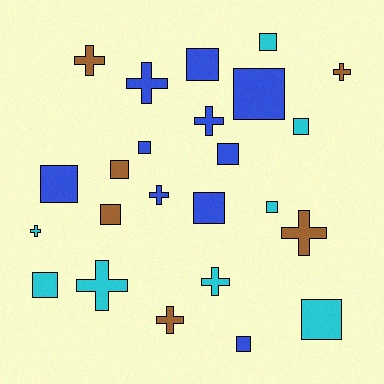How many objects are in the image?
There are 24 objects.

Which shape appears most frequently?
Square, with 14 objects.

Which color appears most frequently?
Blue, with 10 objects.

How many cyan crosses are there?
There are 3 cyan crosses.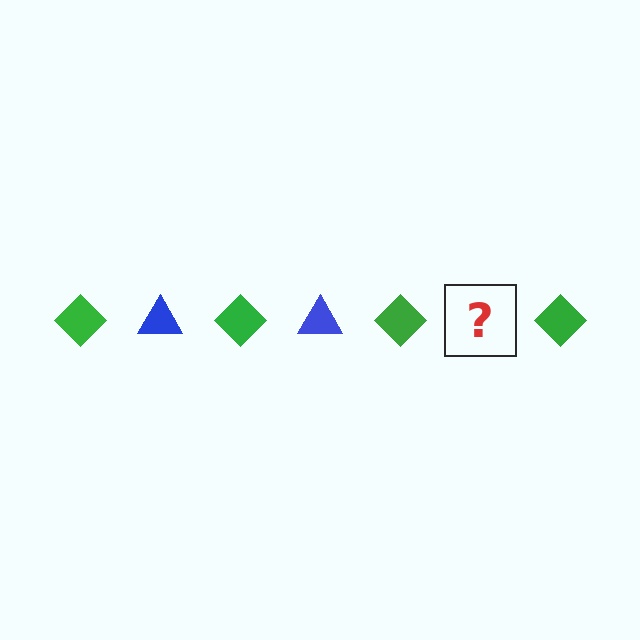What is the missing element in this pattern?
The missing element is a blue triangle.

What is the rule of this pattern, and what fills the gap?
The rule is that the pattern alternates between green diamond and blue triangle. The gap should be filled with a blue triangle.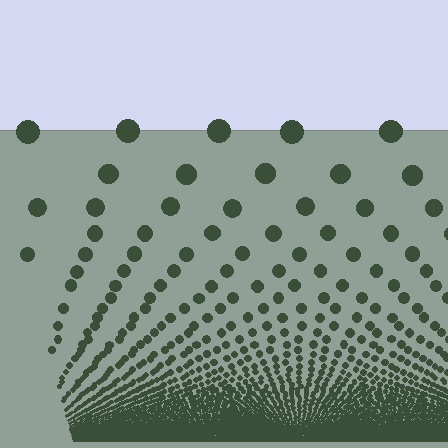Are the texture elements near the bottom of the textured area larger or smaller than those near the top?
Smaller. The gradient is inverted — elements near the bottom are smaller and denser.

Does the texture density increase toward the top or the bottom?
Density increases toward the bottom.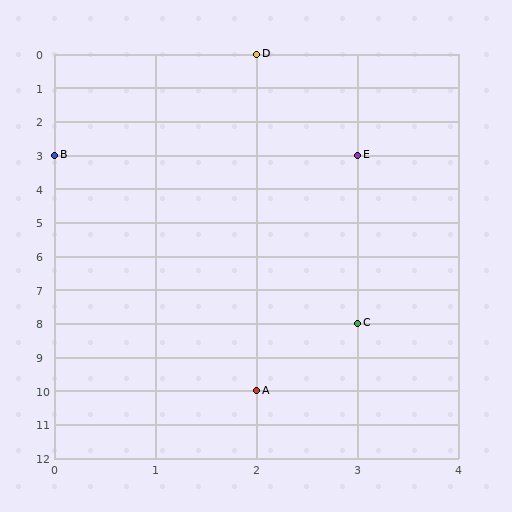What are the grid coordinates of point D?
Point D is at grid coordinates (2, 0).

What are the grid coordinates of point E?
Point E is at grid coordinates (3, 3).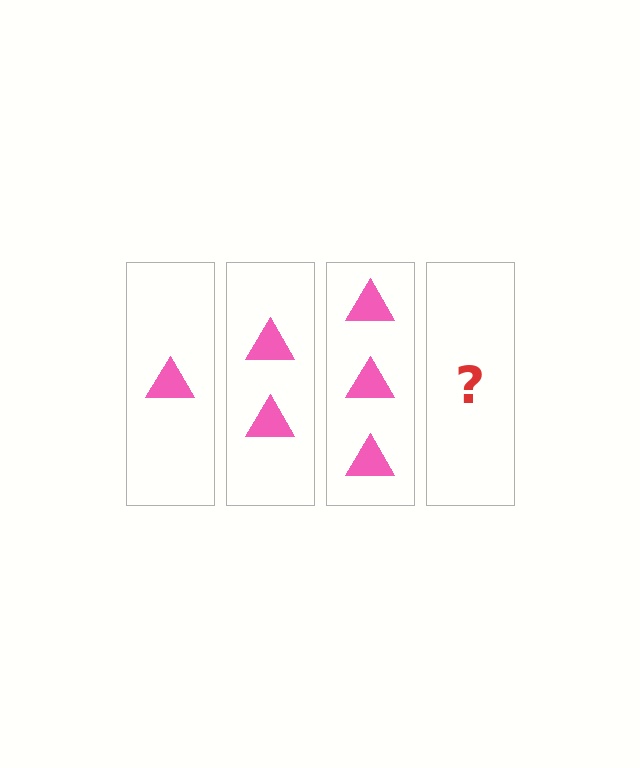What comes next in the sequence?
The next element should be 4 triangles.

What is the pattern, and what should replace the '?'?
The pattern is that each step adds one more triangle. The '?' should be 4 triangles.